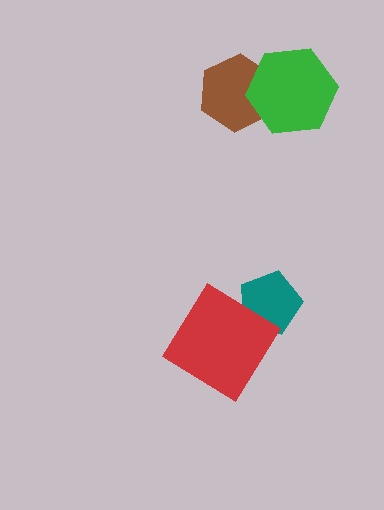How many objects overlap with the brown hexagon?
1 object overlaps with the brown hexagon.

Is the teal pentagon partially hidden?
Yes, it is partially covered by another shape.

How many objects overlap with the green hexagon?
1 object overlaps with the green hexagon.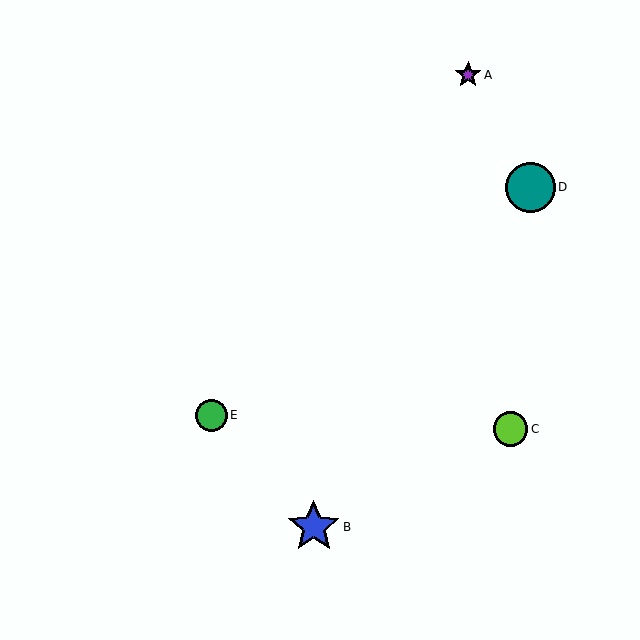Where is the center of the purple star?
The center of the purple star is at (468, 75).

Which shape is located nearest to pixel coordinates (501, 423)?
The lime circle (labeled C) at (511, 429) is nearest to that location.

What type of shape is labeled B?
Shape B is a blue star.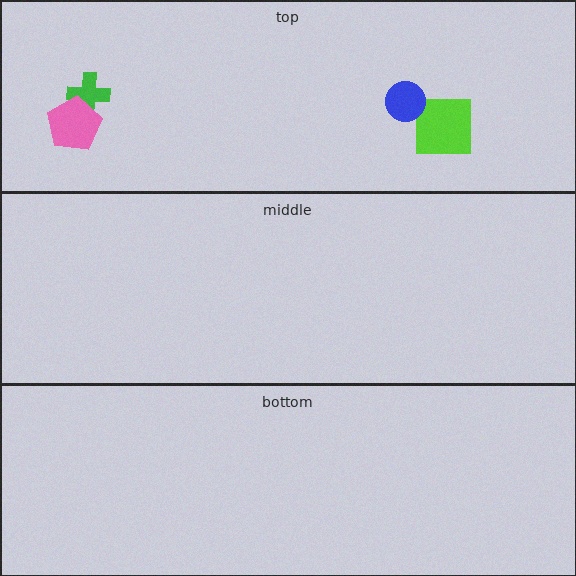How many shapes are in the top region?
4.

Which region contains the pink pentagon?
The top region.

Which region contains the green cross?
The top region.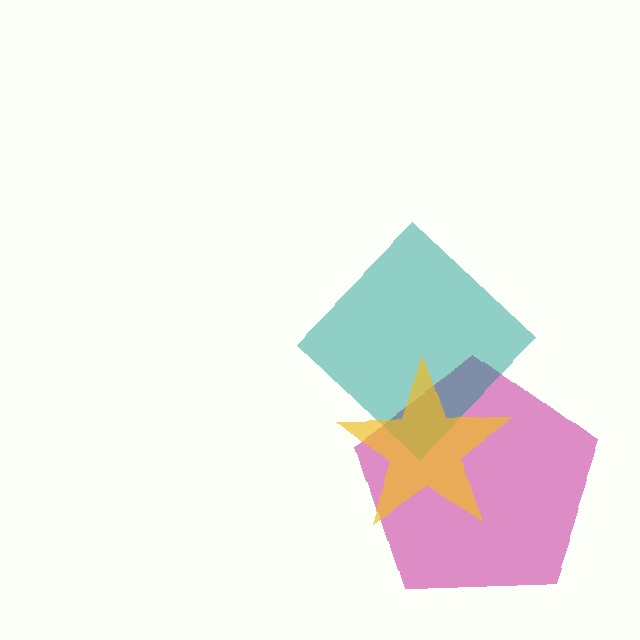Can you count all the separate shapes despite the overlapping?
Yes, there are 3 separate shapes.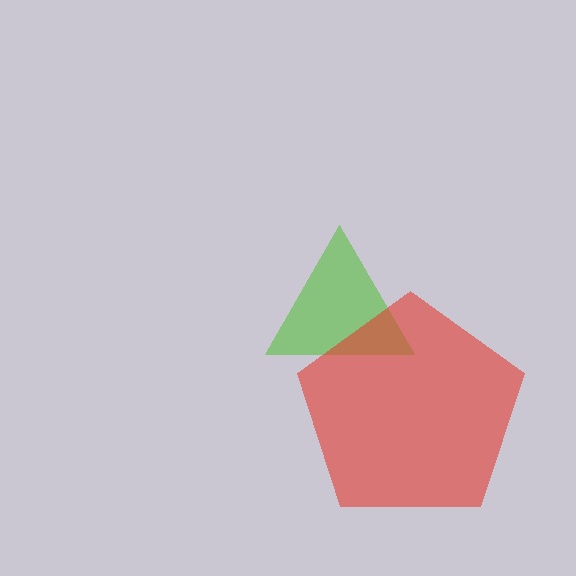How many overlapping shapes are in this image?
There are 2 overlapping shapes in the image.